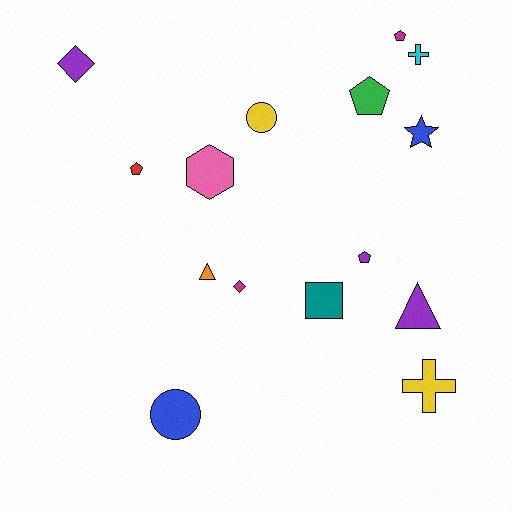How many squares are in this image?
There is 1 square.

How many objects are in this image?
There are 15 objects.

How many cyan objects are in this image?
There is 1 cyan object.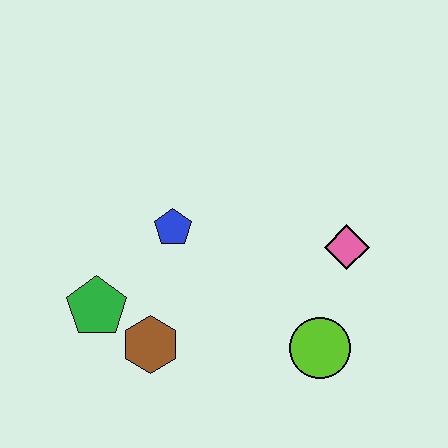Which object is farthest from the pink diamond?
The green pentagon is farthest from the pink diamond.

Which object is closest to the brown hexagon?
The green pentagon is closest to the brown hexagon.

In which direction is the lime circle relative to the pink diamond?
The lime circle is below the pink diamond.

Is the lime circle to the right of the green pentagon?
Yes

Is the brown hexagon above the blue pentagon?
No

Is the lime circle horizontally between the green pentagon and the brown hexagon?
No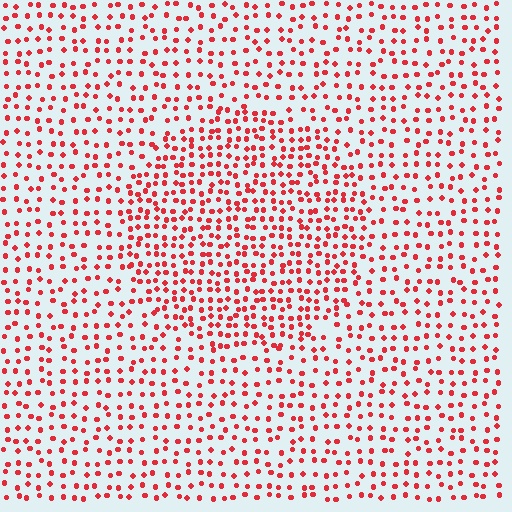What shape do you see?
I see a circle.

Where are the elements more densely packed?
The elements are more densely packed inside the circle boundary.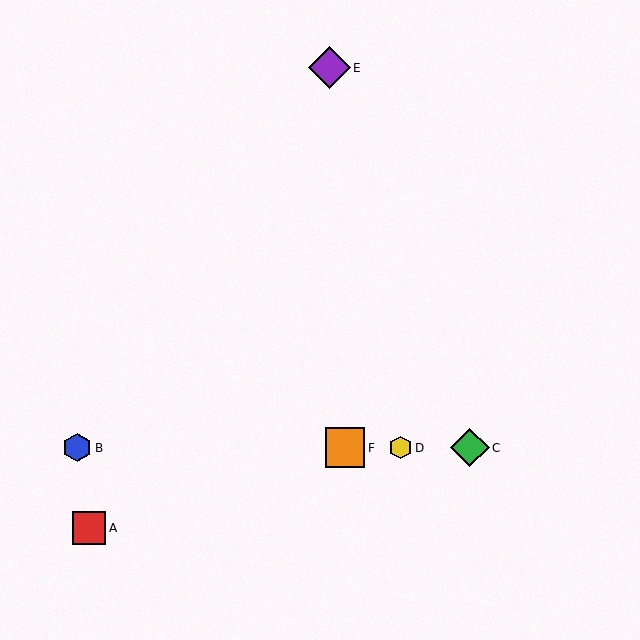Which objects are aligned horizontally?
Objects B, C, D, F are aligned horizontally.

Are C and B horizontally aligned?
Yes, both are at y≈448.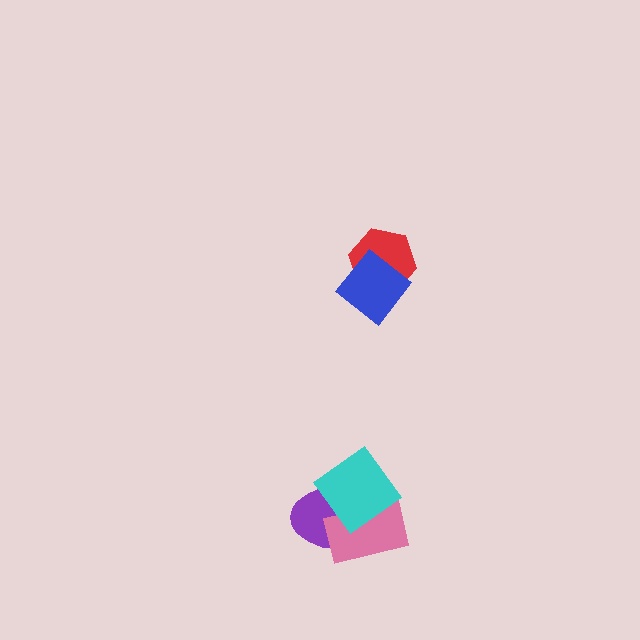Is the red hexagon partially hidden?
Yes, it is partially covered by another shape.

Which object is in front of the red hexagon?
The blue diamond is in front of the red hexagon.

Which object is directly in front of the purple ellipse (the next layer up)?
The pink rectangle is directly in front of the purple ellipse.